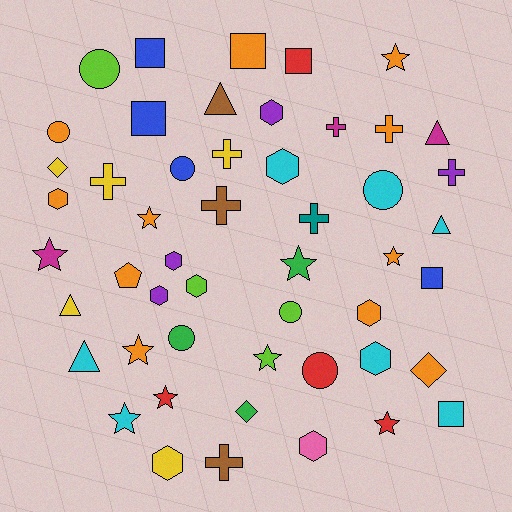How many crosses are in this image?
There are 8 crosses.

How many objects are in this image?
There are 50 objects.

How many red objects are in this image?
There are 4 red objects.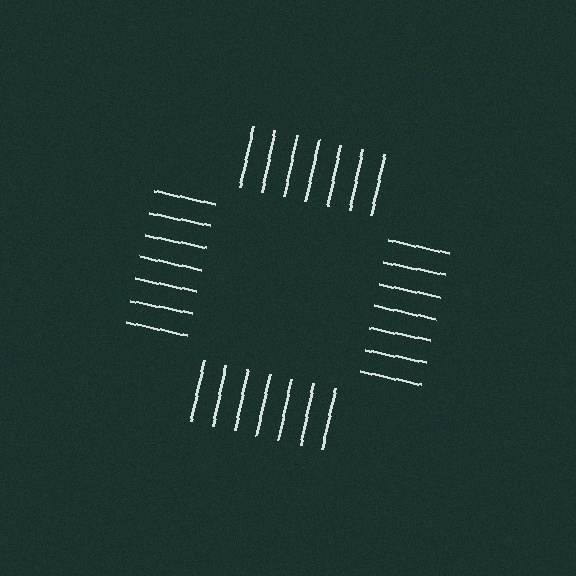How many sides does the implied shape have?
4 sides — the line-ends trace a square.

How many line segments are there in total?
28 — 7 along each of the 4 edges.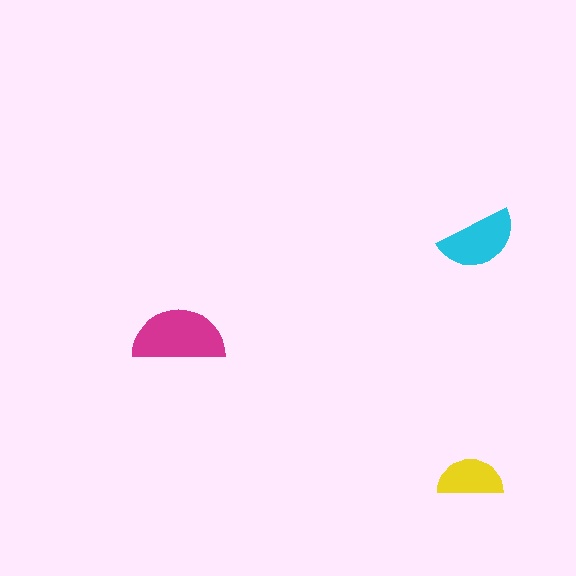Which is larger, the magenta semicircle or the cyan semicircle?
The magenta one.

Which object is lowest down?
The yellow semicircle is bottommost.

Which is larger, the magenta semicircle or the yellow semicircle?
The magenta one.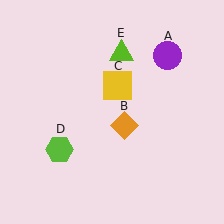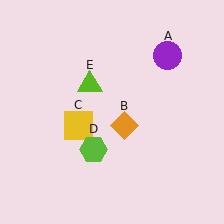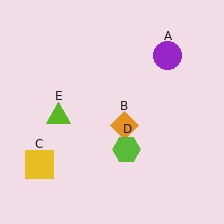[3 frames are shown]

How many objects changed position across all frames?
3 objects changed position: yellow square (object C), lime hexagon (object D), lime triangle (object E).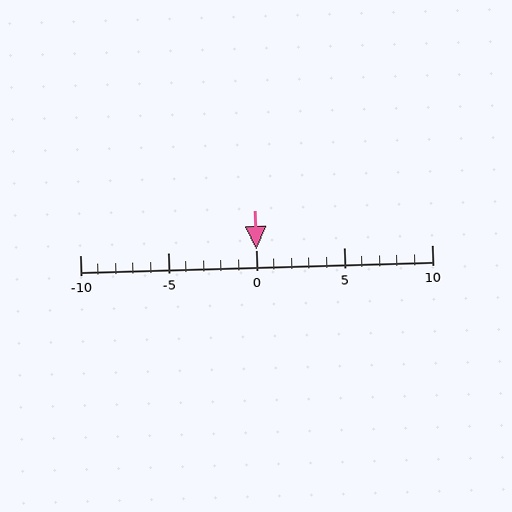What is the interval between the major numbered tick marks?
The major tick marks are spaced 5 units apart.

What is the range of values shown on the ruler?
The ruler shows values from -10 to 10.